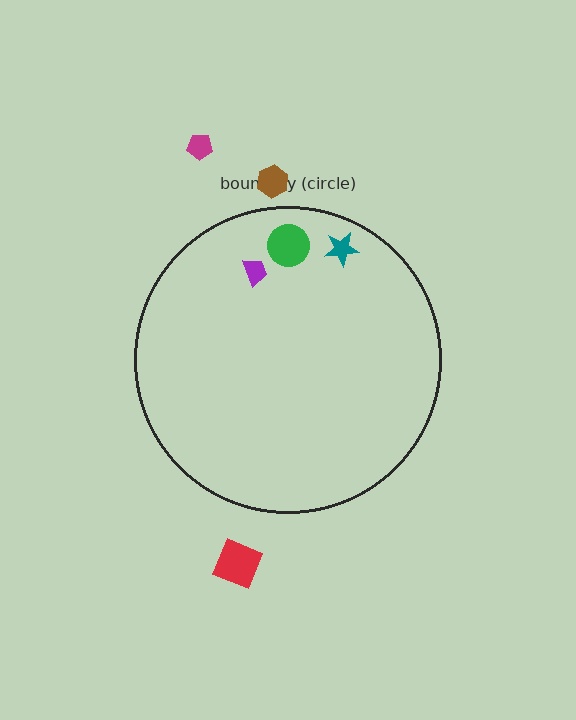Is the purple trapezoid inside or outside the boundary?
Inside.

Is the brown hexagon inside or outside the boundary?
Outside.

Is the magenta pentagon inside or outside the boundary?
Outside.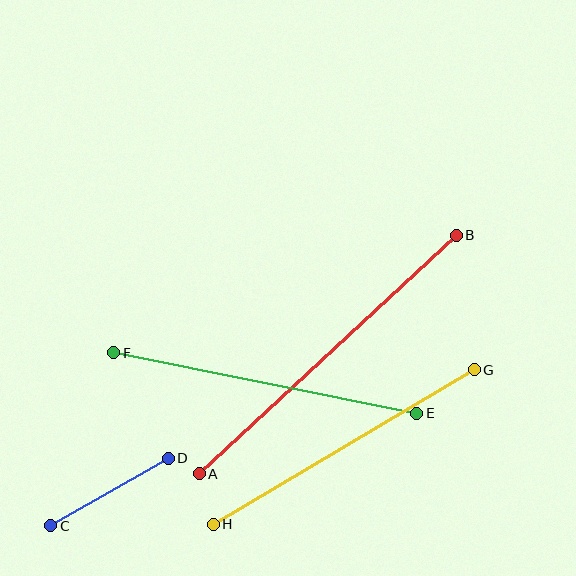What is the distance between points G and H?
The distance is approximately 304 pixels.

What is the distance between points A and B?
The distance is approximately 351 pixels.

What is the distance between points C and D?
The distance is approximately 135 pixels.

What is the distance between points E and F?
The distance is approximately 309 pixels.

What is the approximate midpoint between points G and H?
The midpoint is at approximately (344, 447) pixels.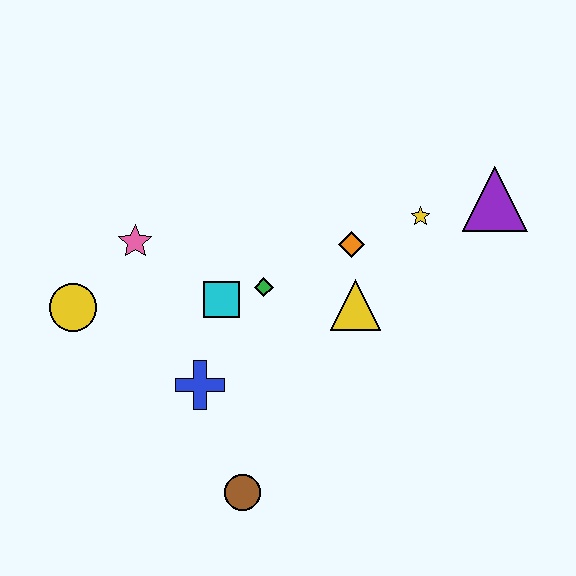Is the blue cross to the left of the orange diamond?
Yes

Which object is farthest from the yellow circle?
The purple triangle is farthest from the yellow circle.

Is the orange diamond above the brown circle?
Yes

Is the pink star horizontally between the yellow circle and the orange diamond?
Yes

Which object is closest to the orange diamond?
The yellow triangle is closest to the orange diamond.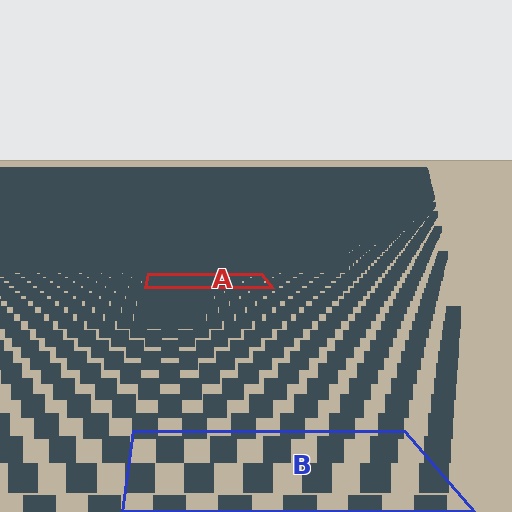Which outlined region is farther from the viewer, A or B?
Region A is farther from the viewer — the texture elements inside it appear smaller and more densely packed.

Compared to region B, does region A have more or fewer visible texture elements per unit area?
Region A has more texture elements per unit area — they are packed more densely because it is farther away.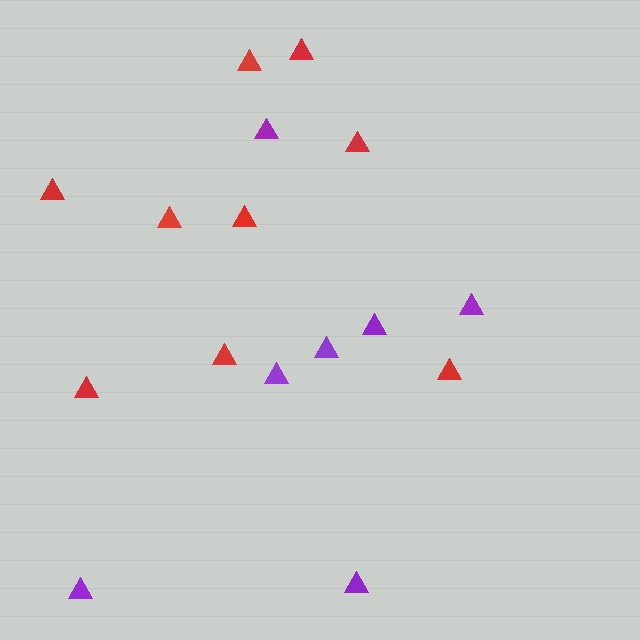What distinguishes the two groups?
There are 2 groups: one group of red triangles (9) and one group of purple triangles (7).